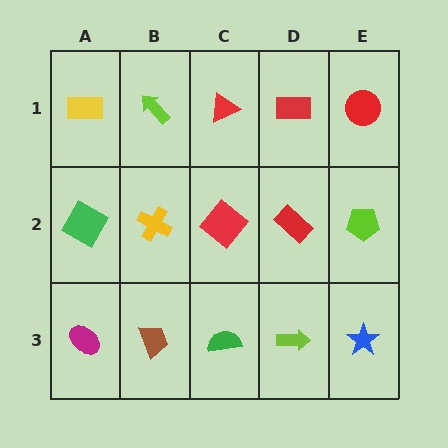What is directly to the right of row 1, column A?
A lime arrow.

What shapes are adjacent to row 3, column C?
A red diamond (row 2, column C), a brown trapezoid (row 3, column B), a lime arrow (row 3, column D).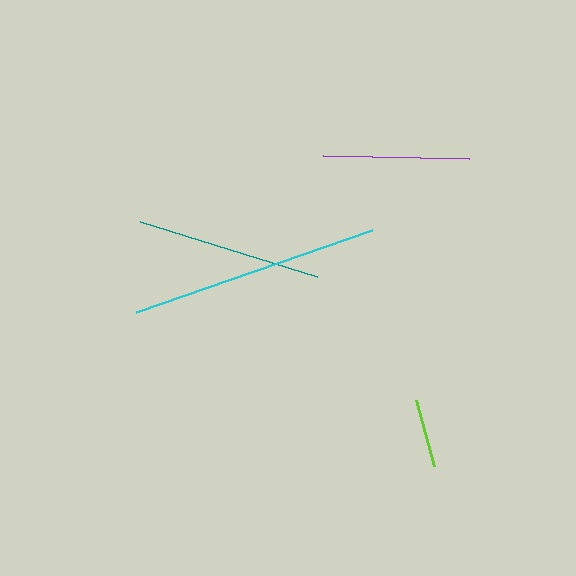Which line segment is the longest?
The cyan line is the longest at approximately 250 pixels.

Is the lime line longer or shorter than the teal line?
The teal line is longer than the lime line.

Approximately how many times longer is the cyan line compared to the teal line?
The cyan line is approximately 1.3 times the length of the teal line.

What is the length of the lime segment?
The lime segment is approximately 69 pixels long.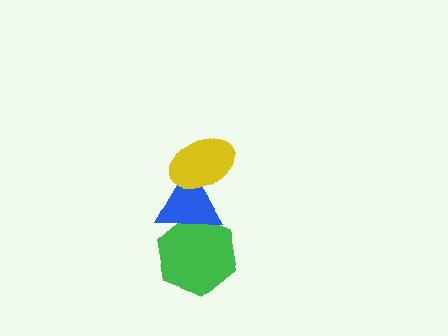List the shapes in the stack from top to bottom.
From top to bottom: the yellow ellipse, the blue triangle, the green hexagon.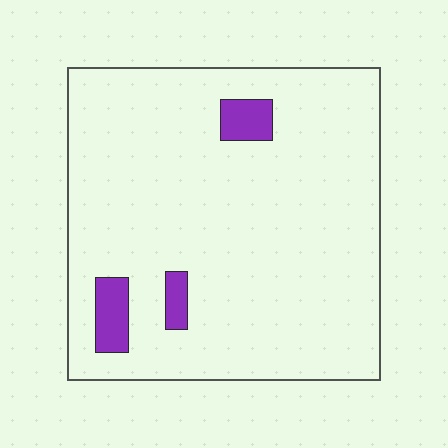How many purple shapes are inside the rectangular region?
3.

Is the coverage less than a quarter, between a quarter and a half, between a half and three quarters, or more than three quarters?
Less than a quarter.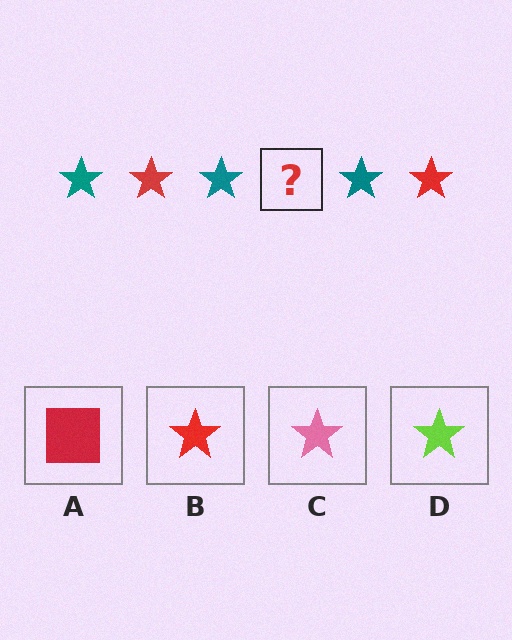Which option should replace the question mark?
Option B.